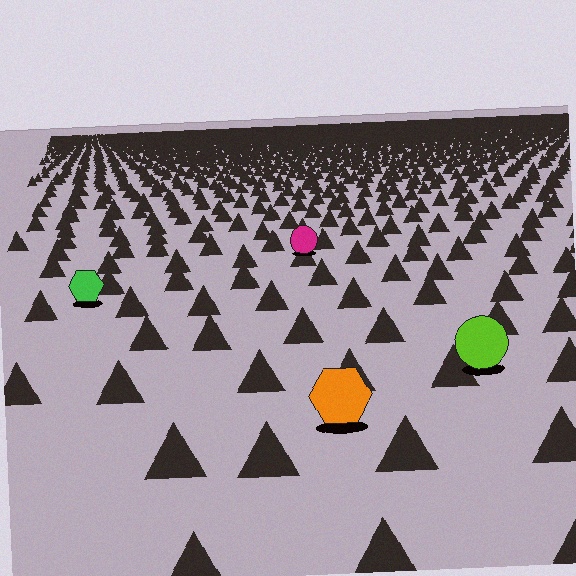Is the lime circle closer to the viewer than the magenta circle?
Yes. The lime circle is closer — you can tell from the texture gradient: the ground texture is coarser near it.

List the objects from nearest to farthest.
From nearest to farthest: the orange hexagon, the lime circle, the green hexagon, the magenta circle.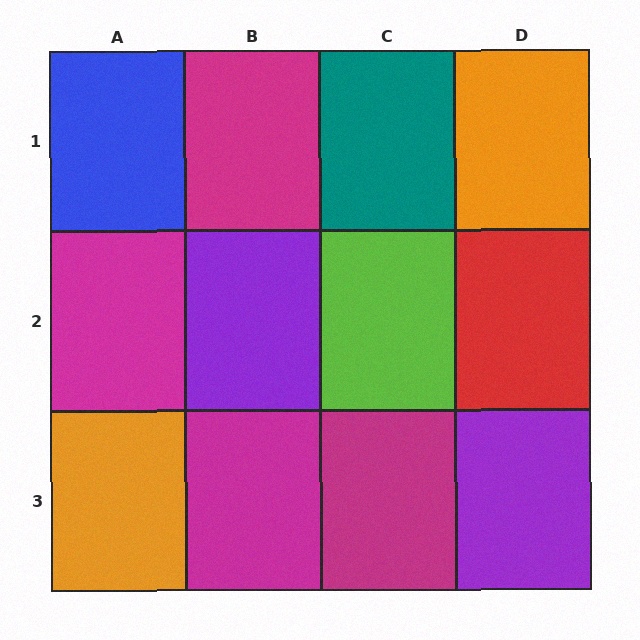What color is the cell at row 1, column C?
Teal.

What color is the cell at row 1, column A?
Blue.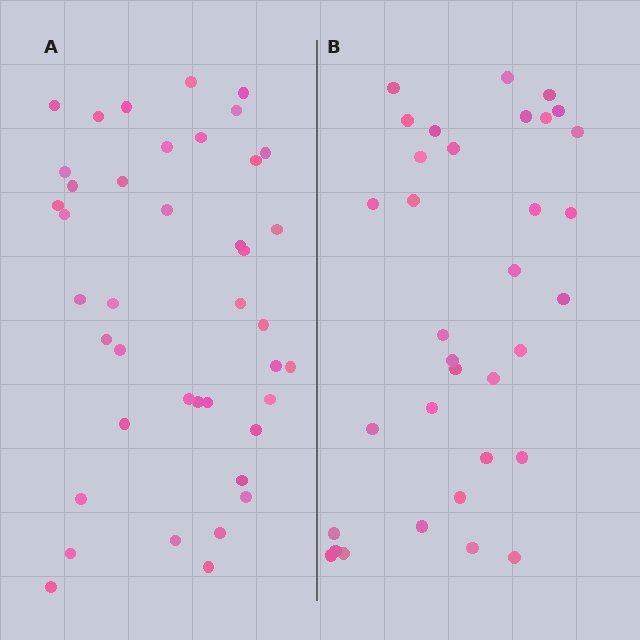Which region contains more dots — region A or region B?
Region A (the left region) has more dots.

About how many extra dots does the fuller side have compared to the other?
Region A has roughly 8 or so more dots than region B.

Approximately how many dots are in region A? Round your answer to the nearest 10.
About 40 dots. (The exact count is 41, which rounds to 40.)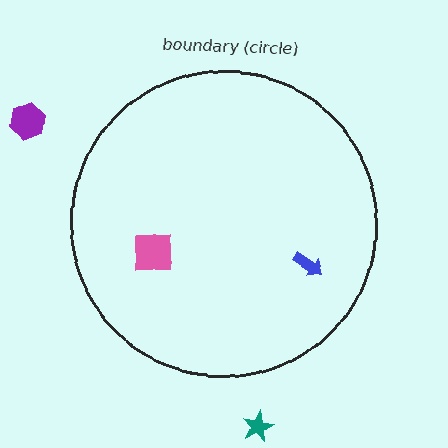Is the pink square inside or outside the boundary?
Inside.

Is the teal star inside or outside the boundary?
Outside.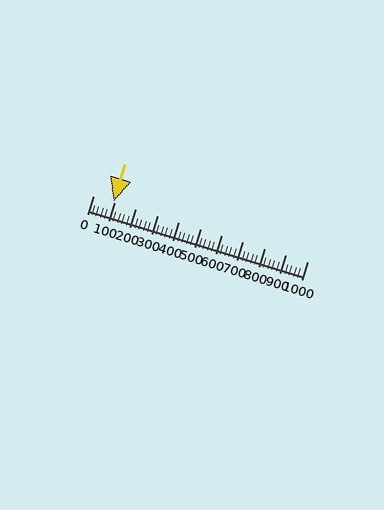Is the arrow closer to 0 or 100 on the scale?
The arrow is closer to 100.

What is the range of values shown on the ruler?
The ruler shows values from 0 to 1000.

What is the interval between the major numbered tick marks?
The major tick marks are spaced 100 units apart.